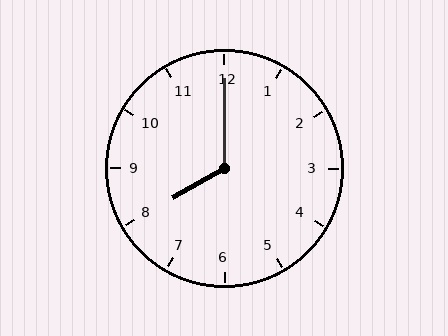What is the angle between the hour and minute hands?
Approximately 120 degrees.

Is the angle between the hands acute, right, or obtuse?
It is obtuse.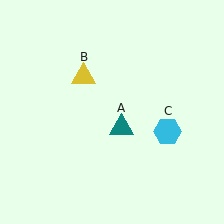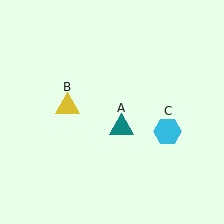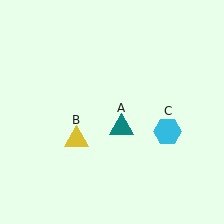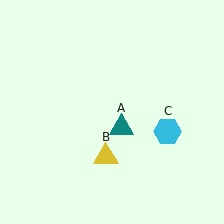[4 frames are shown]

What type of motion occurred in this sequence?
The yellow triangle (object B) rotated counterclockwise around the center of the scene.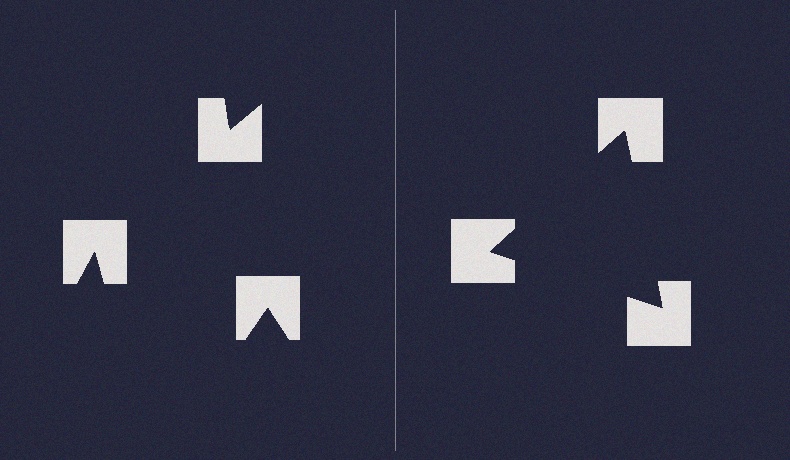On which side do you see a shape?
An illusory triangle appears on the right side. On the left side the wedge cuts are rotated, so no coherent shape forms.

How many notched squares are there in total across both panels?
6 — 3 on each side.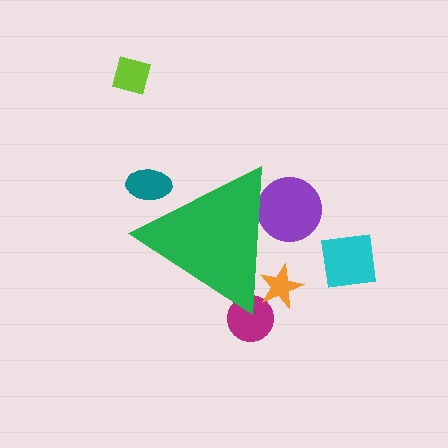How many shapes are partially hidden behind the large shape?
4 shapes are partially hidden.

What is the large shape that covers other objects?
A green triangle.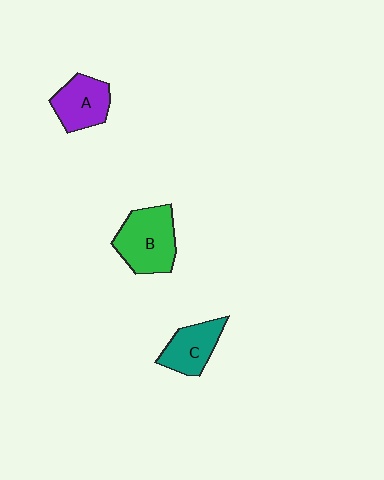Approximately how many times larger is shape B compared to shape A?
Approximately 1.4 times.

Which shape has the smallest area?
Shape C (teal).